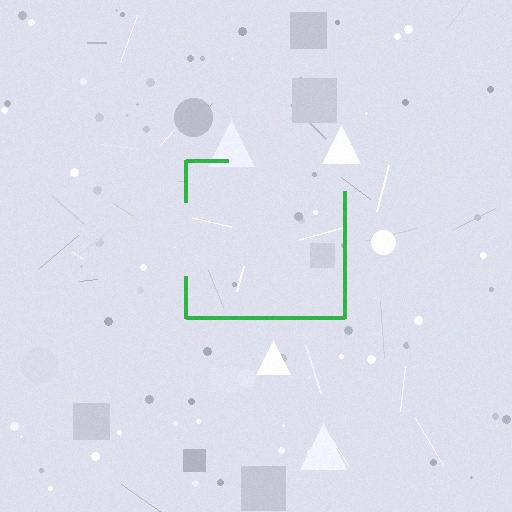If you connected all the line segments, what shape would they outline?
They would outline a square.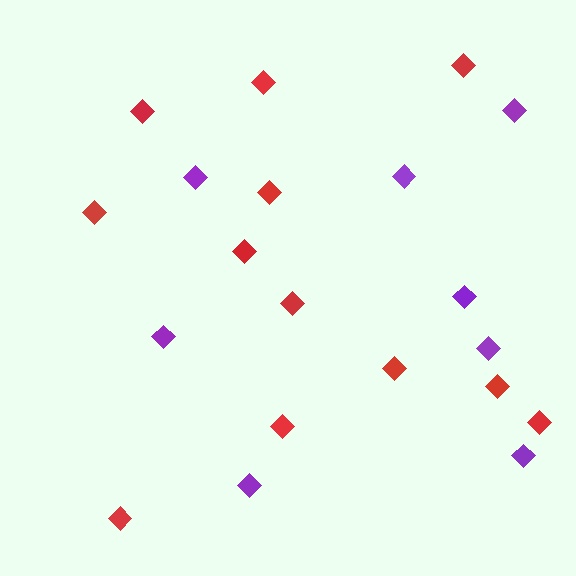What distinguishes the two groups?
There are 2 groups: one group of purple diamonds (8) and one group of red diamonds (12).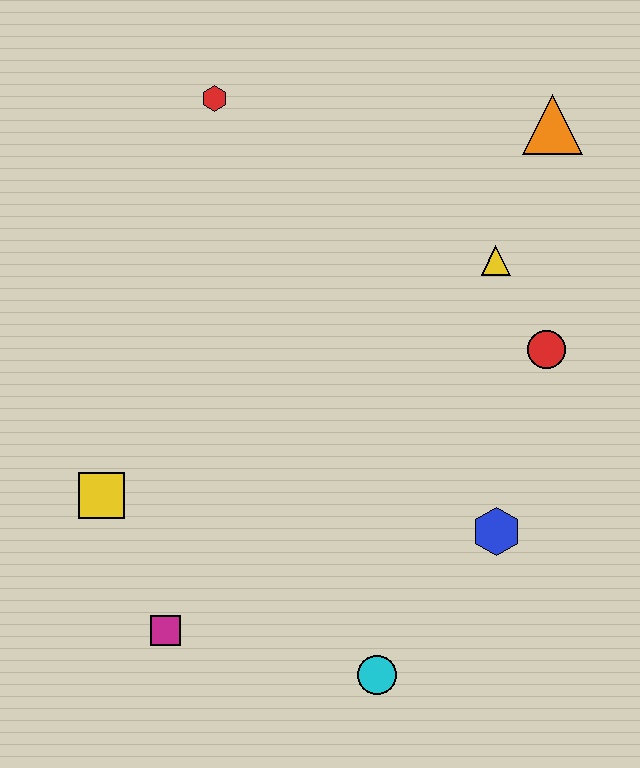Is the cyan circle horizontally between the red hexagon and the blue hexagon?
Yes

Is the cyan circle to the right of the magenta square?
Yes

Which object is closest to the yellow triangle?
The red circle is closest to the yellow triangle.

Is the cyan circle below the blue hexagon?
Yes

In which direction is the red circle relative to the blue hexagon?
The red circle is above the blue hexagon.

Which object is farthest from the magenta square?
The orange triangle is farthest from the magenta square.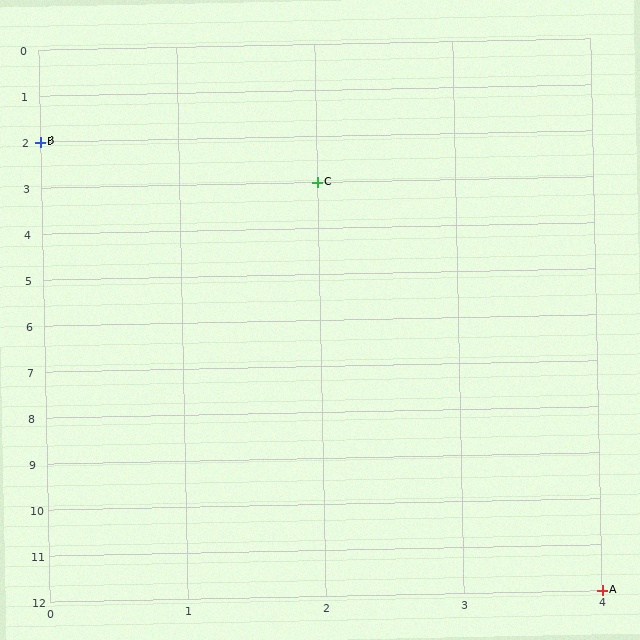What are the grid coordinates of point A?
Point A is at grid coordinates (4, 12).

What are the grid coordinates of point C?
Point C is at grid coordinates (2, 3).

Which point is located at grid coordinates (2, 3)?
Point C is at (2, 3).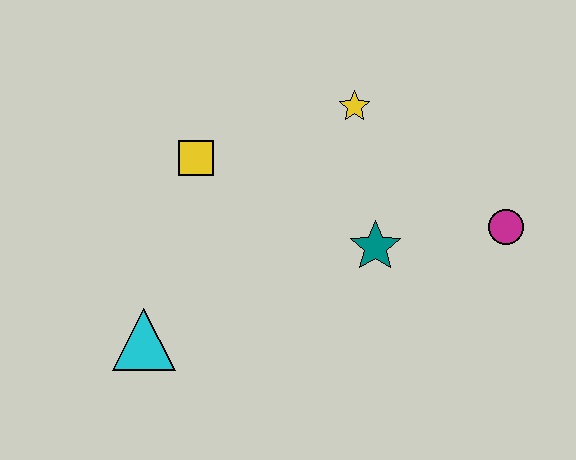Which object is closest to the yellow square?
The yellow star is closest to the yellow square.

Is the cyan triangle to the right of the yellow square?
No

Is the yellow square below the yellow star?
Yes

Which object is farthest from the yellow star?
The cyan triangle is farthest from the yellow star.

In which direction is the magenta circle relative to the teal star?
The magenta circle is to the right of the teal star.